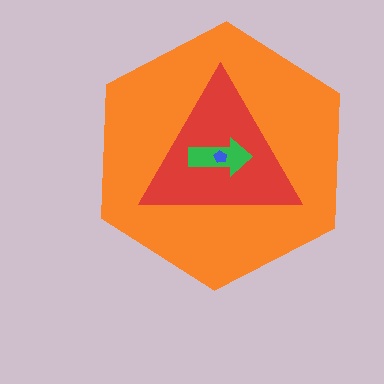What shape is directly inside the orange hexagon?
The red triangle.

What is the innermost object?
The blue pentagon.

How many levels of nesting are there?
4.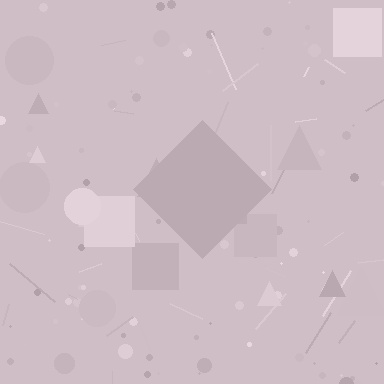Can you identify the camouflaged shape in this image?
The camouflaged shape is a diamond.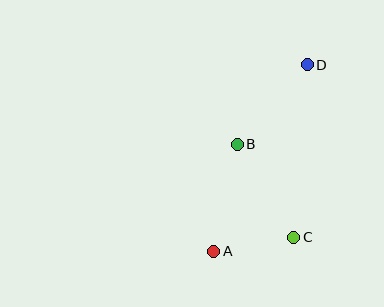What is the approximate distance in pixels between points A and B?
The distance between A and B is approximately 109 pixels.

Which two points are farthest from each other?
Points A and D are farthest from each other.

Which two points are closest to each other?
Points A and C are closest to each other.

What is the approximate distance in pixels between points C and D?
The distance between C and D is approximately 173 pixels.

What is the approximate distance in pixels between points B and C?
The distance between B and C is approximately 109 pixels.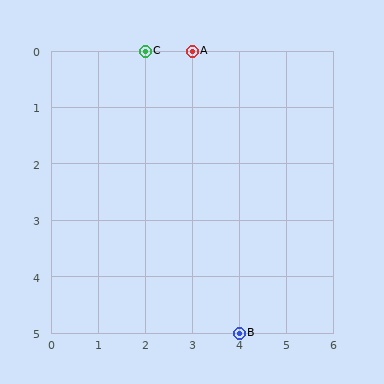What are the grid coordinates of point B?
Point B is at grid coordinates (4, 5).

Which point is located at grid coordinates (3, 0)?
Point A is at (3, 0).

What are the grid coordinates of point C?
Point C is at grid coordinates (2, 0).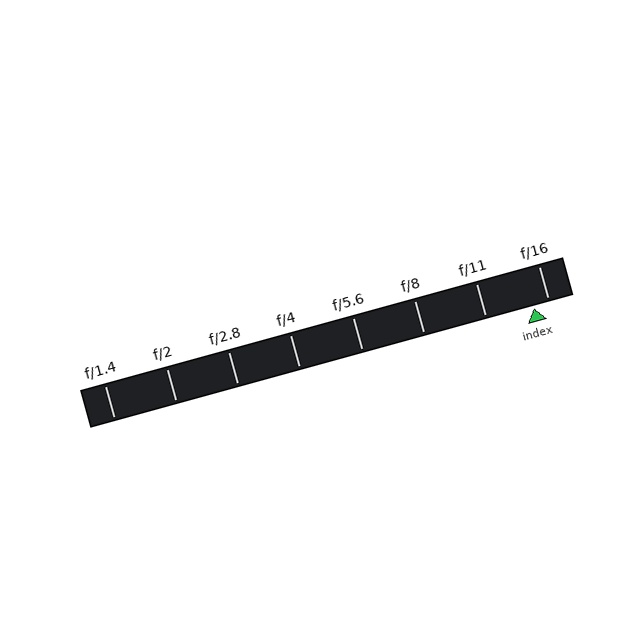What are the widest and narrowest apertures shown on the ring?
The widest aperture shown is f/1.4 and the narrowest is f/16.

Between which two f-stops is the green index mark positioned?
The index mark is between f/11 and f/16.